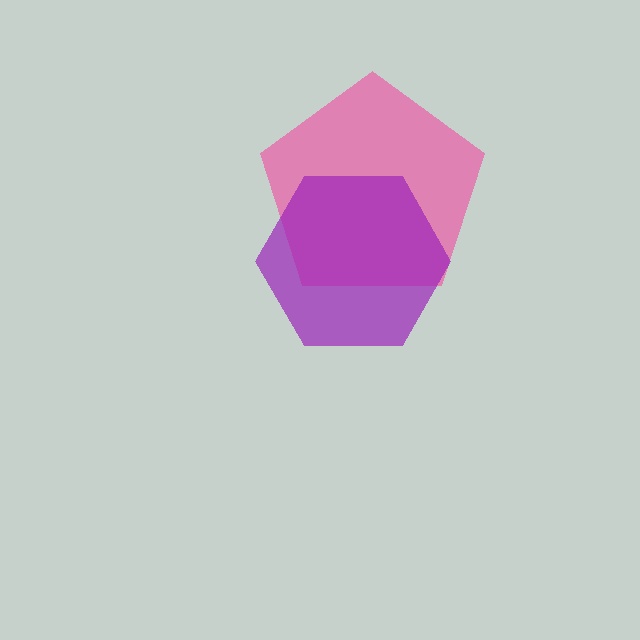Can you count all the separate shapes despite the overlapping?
Yes, there are 2 separate shapes.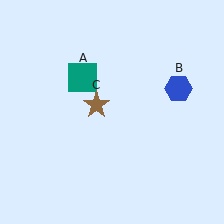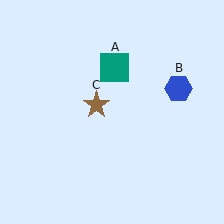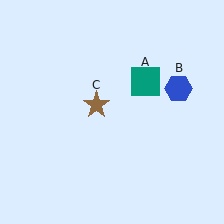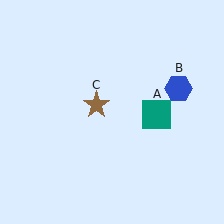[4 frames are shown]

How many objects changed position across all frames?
1 object changed position: teal square (object A).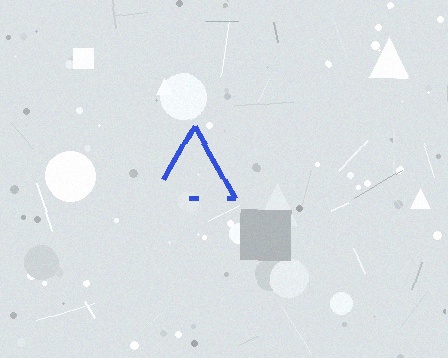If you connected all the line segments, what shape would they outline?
They would outline a triangle.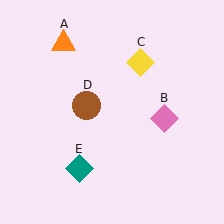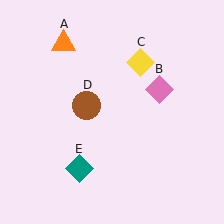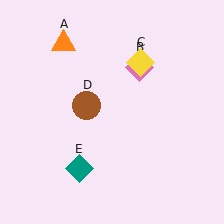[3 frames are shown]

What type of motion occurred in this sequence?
The pink diamond (object B) rotated counterclockwise around the center of the scene.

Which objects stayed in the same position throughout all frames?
Orange triangle (object A) and yellow diamond (object C) and brown circle (object D) and teal diamond (object E) remained stationary.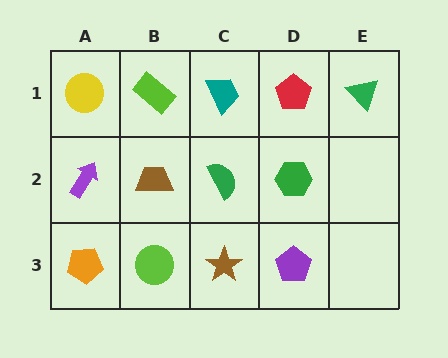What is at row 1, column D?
A red pentagon.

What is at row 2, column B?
A brown trapezoid.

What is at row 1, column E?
A green triangle.